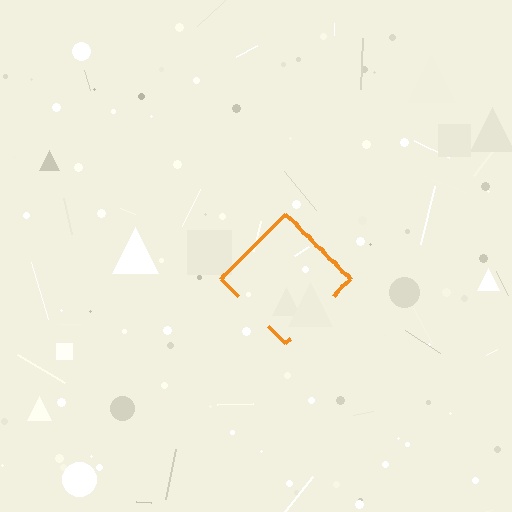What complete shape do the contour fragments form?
The contour fragments form a diamond.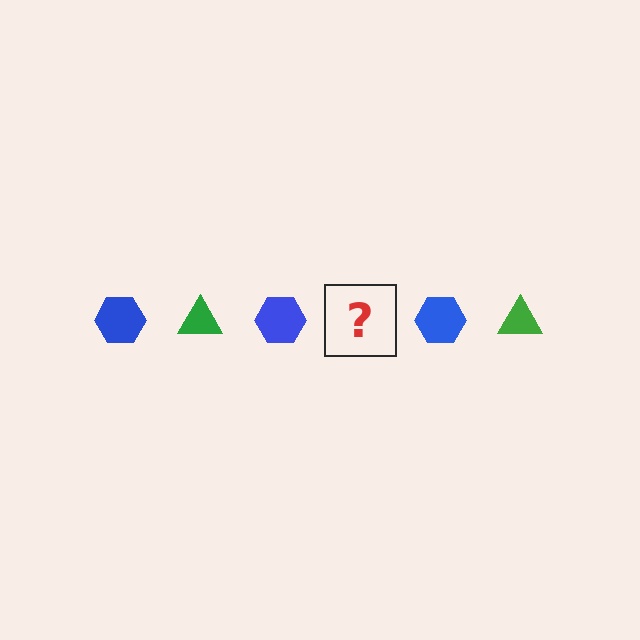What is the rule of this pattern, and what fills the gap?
The rule is that the pattern alternates between blue hexagon and green triangle. The gap should be filled with a green triangle.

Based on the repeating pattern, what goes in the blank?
The blank should be a green triangle.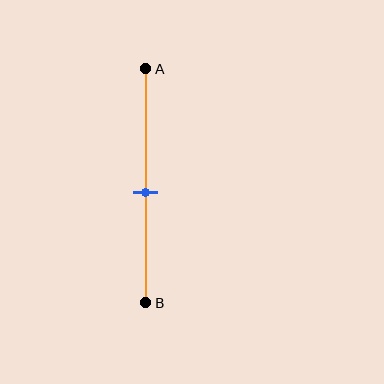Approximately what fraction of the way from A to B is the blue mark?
The blue mark is approximately 55% of the way from A to B.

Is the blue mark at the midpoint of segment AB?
Yes, the mark is approximately at the midpoint.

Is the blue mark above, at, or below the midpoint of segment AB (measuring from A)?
The blue mark is approximately at the midpoint of segment AB.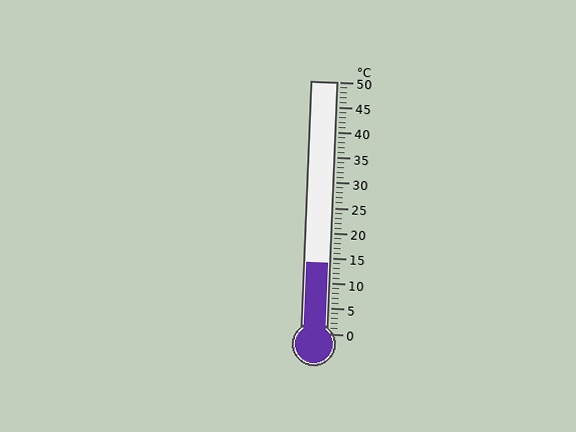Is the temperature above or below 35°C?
The temperature is below 35°C.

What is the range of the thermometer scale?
The thermometer scale ranges from 0°C to 50°C.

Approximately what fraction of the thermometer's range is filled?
The thermometer is filled to approximately 30% of its range.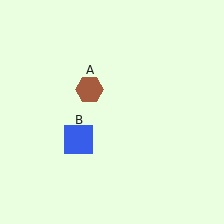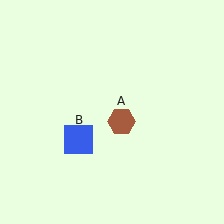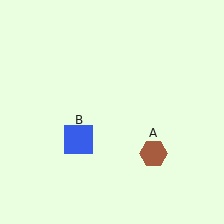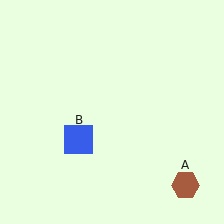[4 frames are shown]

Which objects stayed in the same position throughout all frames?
Blue square (object B) remained stationary.